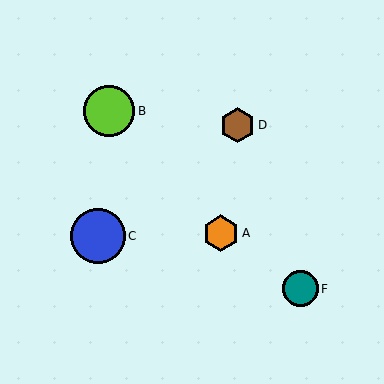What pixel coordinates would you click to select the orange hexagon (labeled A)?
Click at (221, 233) to select the orange hexagon A.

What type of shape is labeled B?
Shape B is a lime circle.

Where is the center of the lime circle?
The center of the lime circle is at (109, 111).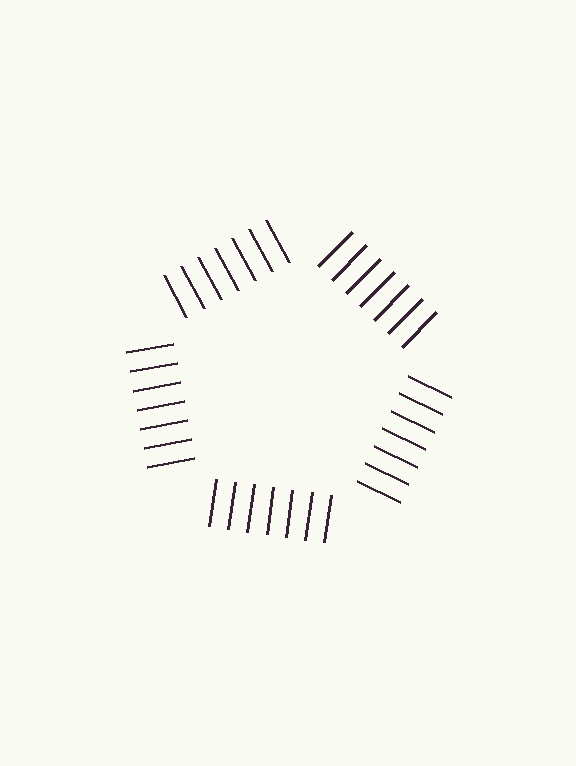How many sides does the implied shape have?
5 sides — the line-ends trace a pentagon.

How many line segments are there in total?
35 — 7 along each of the 5 edges.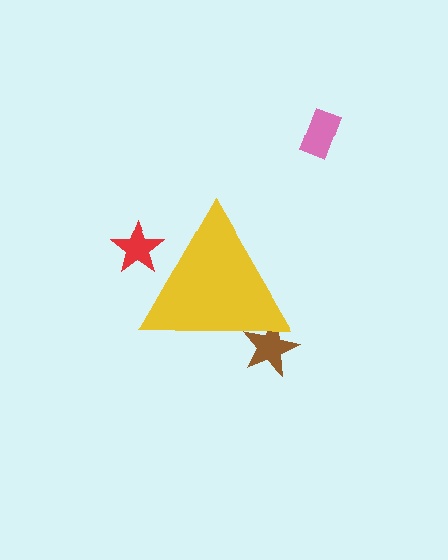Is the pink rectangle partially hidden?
No, the pink rectangle is fully visible.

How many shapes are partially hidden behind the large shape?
2 shapes are partially hidden.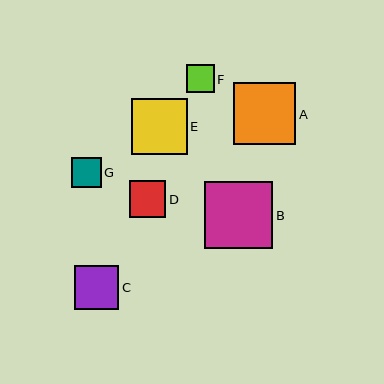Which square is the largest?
Square B is the largest with a size of approximately 68 pixels.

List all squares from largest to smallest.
From largest to smallest: B, A, E, C, D, G, F.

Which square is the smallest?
Square F is the smallest with a size of approximately 28 pixels.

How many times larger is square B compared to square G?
Square B is approximately 2.2 times the size of square G.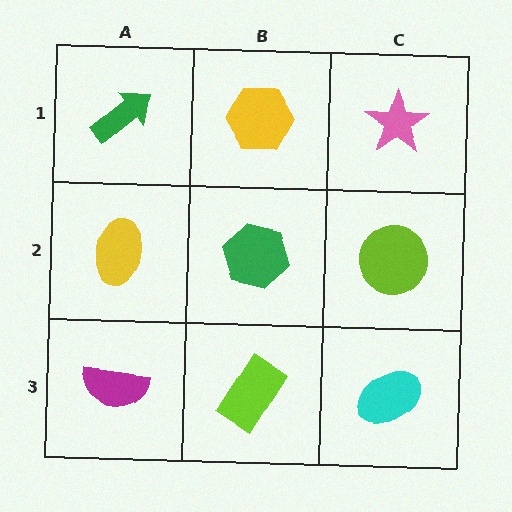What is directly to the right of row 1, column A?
A yellow hexagon.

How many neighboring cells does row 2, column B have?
4.